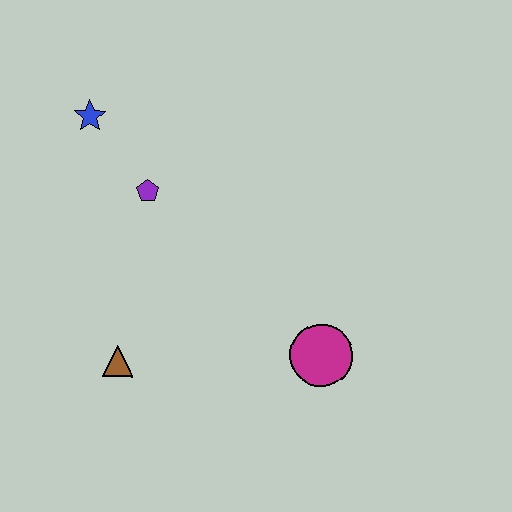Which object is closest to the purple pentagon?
The blue star is closest to the purple pentagon.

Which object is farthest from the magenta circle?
The blue star is farthest from the magenta circle.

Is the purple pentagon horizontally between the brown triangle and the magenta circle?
Yes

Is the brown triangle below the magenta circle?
Yes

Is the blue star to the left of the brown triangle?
Yes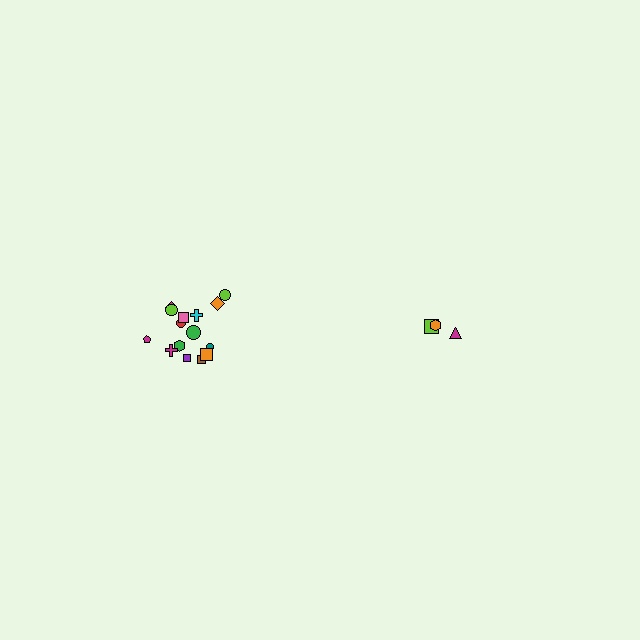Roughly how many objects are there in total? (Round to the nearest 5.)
Roughly 20 objects in total.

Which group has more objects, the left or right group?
The left group.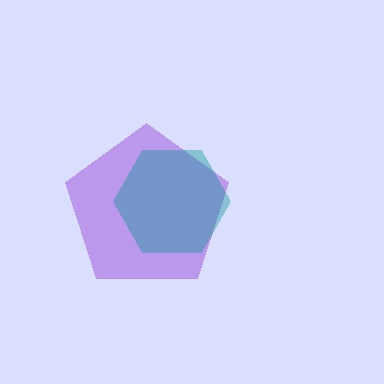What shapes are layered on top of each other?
The layered shapes are: a purple pentagon, a teal hexagon.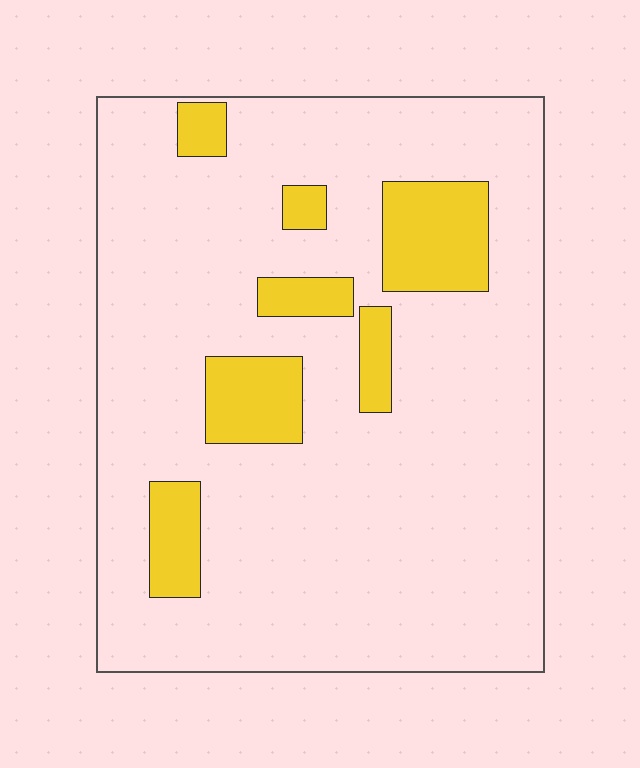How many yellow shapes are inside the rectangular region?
7.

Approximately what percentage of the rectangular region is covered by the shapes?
Approximately 15%.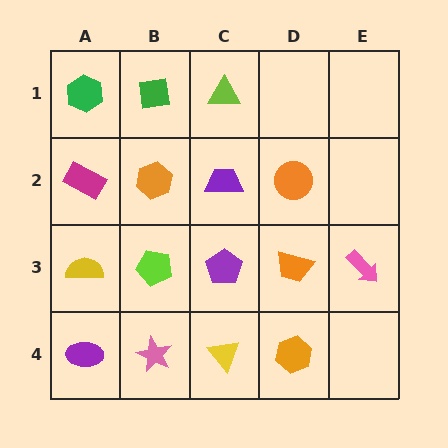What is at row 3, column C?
A purple pentagon.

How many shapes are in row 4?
4 shapes.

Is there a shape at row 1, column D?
No, that cell is empty.